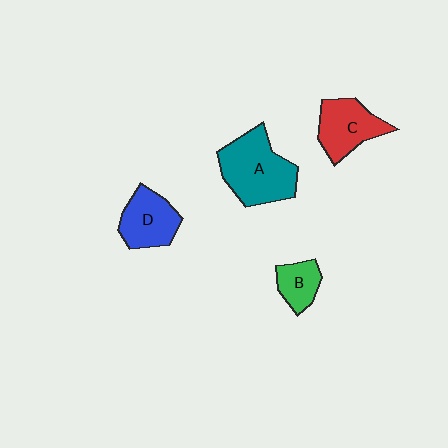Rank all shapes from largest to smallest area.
From largest to smallest: A (teal), C (red), D (blue), B (green).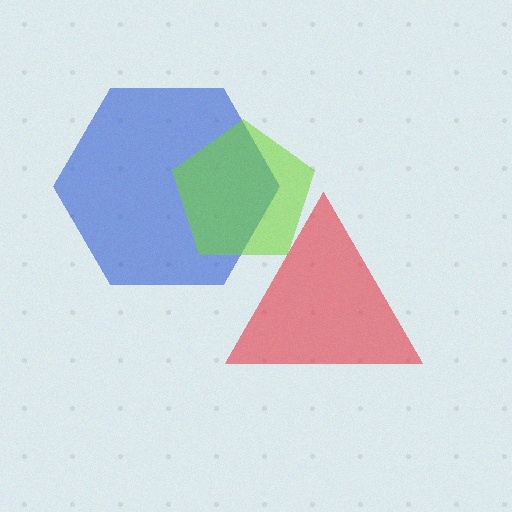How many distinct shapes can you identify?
There are 3 distinct shapes: a blue hexagon, a lime pentagon, a red triangle.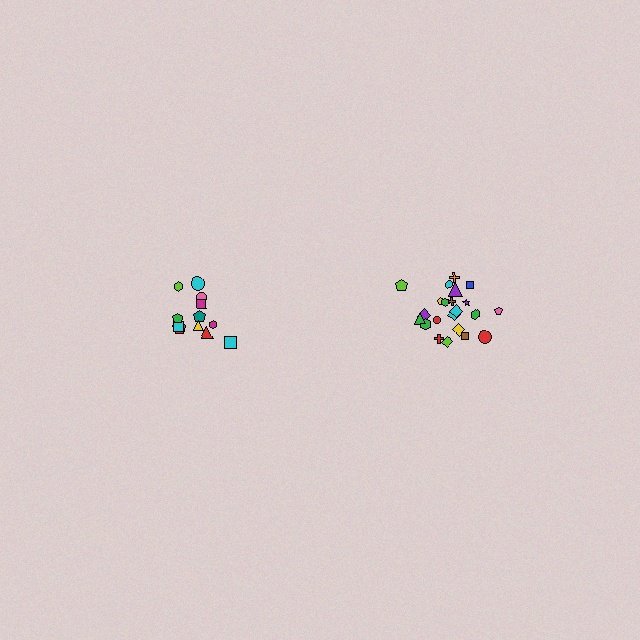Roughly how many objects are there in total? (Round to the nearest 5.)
Roughly 35 objects in total.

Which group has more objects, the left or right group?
The right group.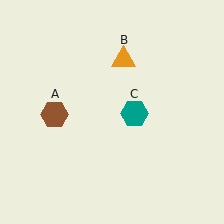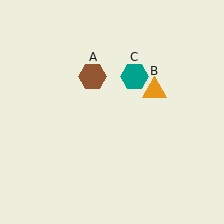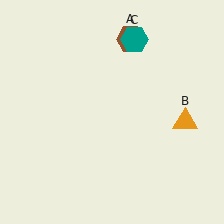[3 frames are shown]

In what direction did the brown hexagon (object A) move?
The brown hexagon (object A) moved up and to the right.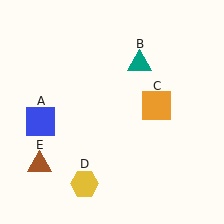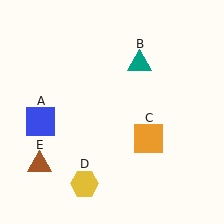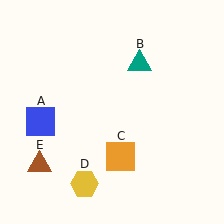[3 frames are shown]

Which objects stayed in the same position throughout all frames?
Blue square (object A) and teal triangle (object B) and yellow hexagon (object D) and brown triangle (object E) remained stationary.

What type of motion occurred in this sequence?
The orange square (object C) rotated clockwise around the center of the scene.